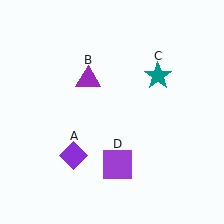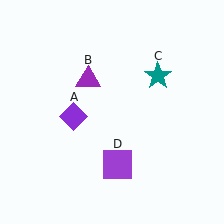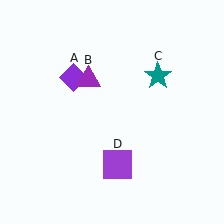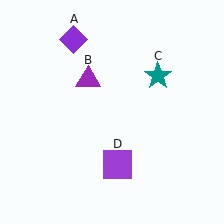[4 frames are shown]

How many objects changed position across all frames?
1 object changed position: purple diamond (object A).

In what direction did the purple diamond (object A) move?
The purple diamond (object A) moved up.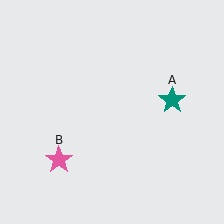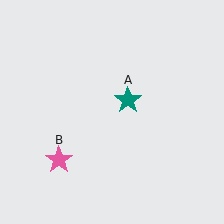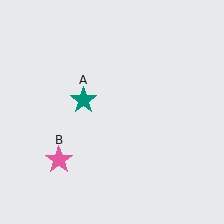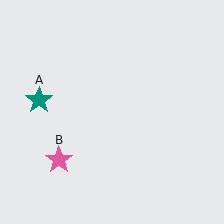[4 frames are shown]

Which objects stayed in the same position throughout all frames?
Pink star (object B) remained stationary.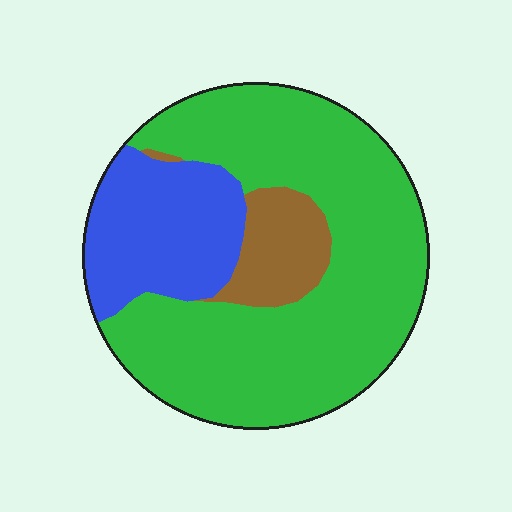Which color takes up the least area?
Brown, at roughly 10%.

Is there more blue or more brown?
Blue.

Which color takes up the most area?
Green, at roughly 65%.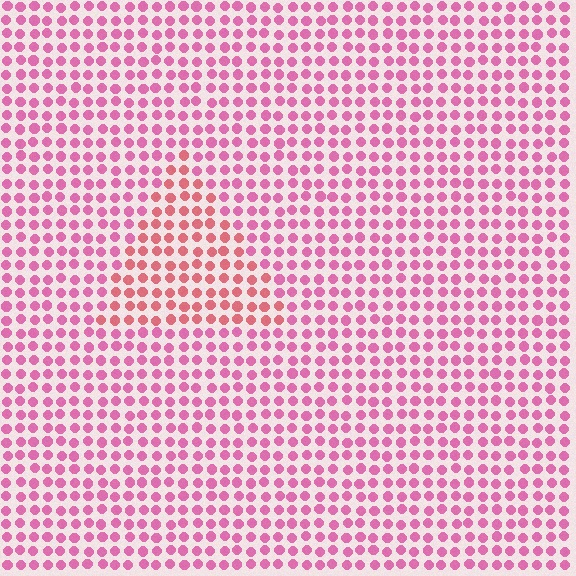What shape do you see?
I see a triangle.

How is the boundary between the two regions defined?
The boundary is defined purely by a slight shift in hue (about 27 degrees). Spacing, size, and orientation are identical on both sides.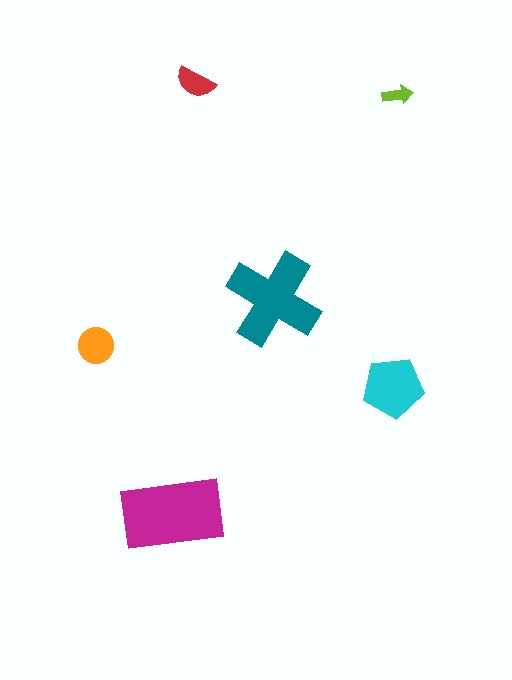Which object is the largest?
The magenta rectangle.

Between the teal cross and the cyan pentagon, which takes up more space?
The teal cross.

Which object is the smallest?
The lime arrow.